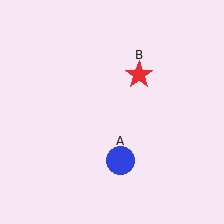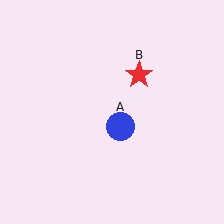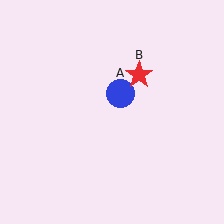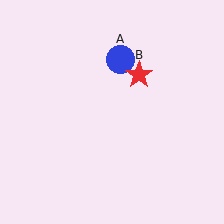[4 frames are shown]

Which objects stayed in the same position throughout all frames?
Red star (object B) remained stationary.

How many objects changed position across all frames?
1 object changed position: blue circle (object A).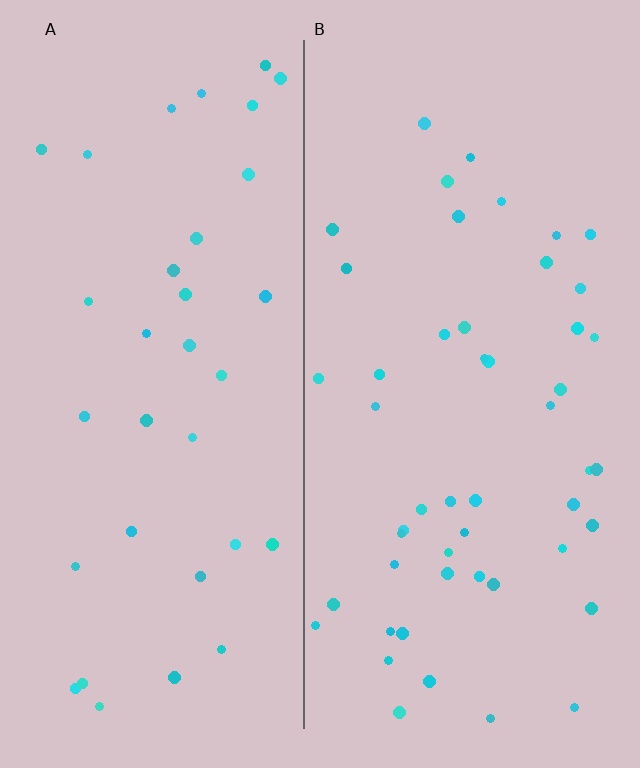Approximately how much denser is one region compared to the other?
Approximately 1.5× — region B over region A.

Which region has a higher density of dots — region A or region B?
B (the right).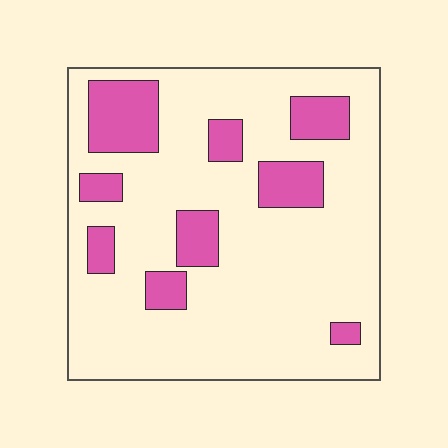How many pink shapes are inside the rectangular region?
9.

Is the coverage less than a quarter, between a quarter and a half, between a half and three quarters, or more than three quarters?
Less than a quarter.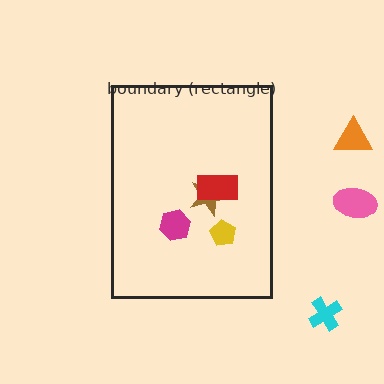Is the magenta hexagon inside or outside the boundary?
Inside.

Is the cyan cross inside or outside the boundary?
Outside.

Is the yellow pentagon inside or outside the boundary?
Inside.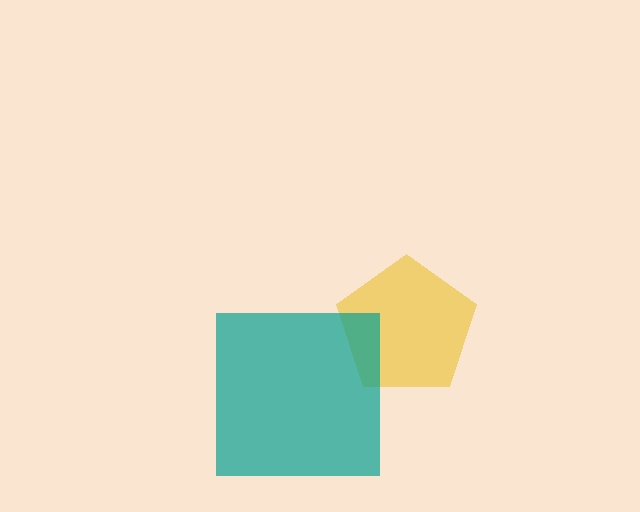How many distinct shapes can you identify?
There are 2 distinct shapes: a yellow pentagon, a teal square.